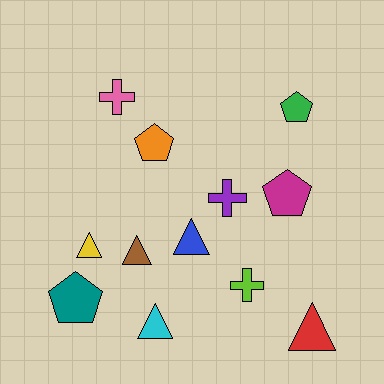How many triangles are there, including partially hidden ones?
There are 5 triangles.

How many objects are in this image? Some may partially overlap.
There are 12 objects.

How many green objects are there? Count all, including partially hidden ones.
There is 1 green object.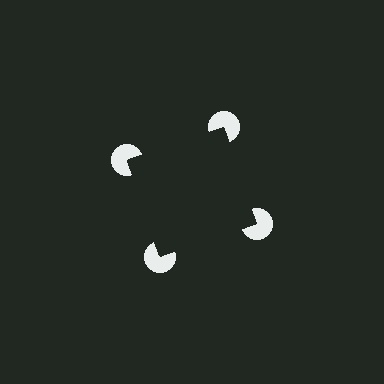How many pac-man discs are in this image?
There are 4 — one at each vertex of the illusory square.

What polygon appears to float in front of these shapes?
An illusory square — its edges are inferred from the aligned wedge cuts in the pac-man discs, not physically drawn.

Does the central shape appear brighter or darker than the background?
It typically appears slightly darker than the background, even though no actual brightness change is drawn.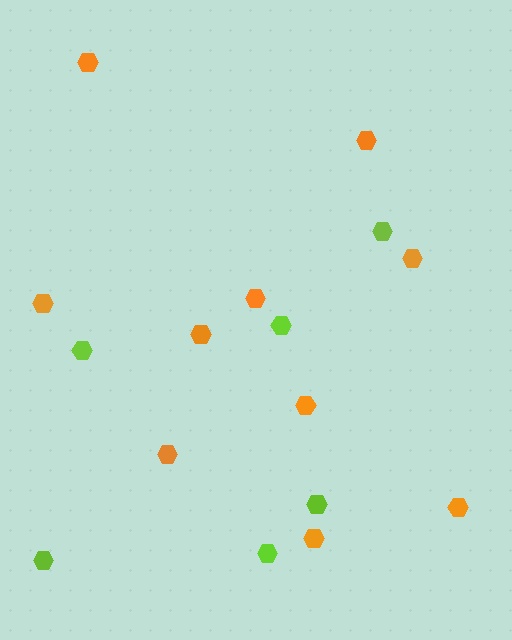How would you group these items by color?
There are 2 groups: one group of lime hexagons (6) and one group of orange hexagons (10).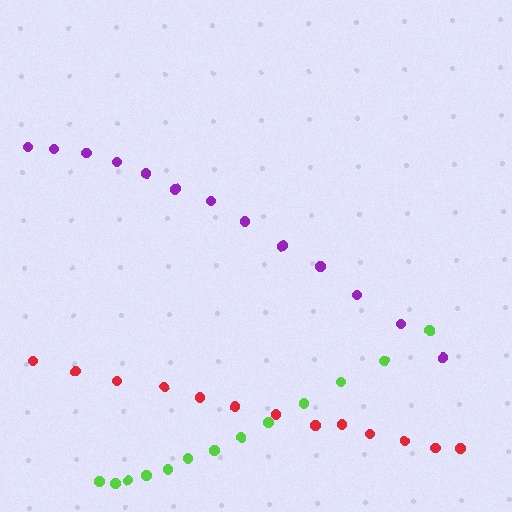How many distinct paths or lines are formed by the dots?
There are 3 distinct paths.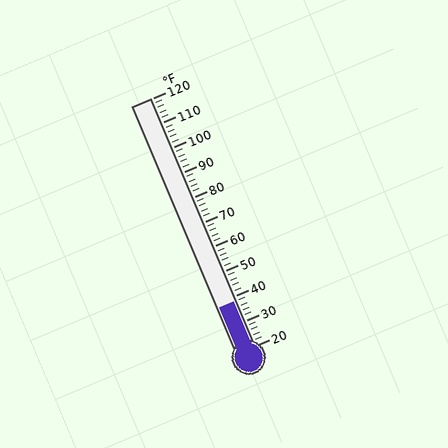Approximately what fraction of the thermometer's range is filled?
The thermometer is filled to approximately 20% of its range.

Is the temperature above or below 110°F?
The temperature is below 110°F.